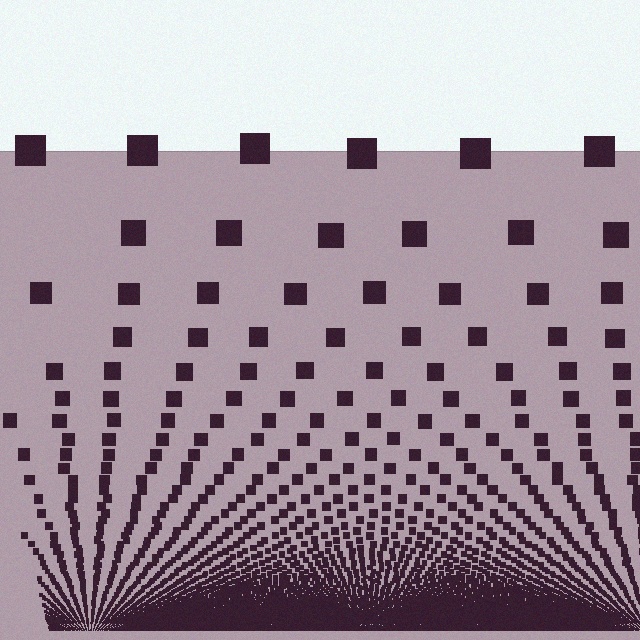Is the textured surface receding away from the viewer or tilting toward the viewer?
The surface appears to tilt toward the viewer. Texture elements get larger and sparser toward the top.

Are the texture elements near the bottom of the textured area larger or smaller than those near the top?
Smaller. The gradient is inverted — elements near the bottom are smaller and denser.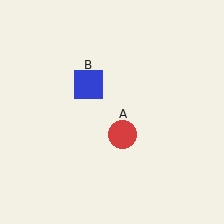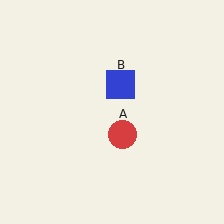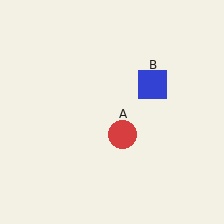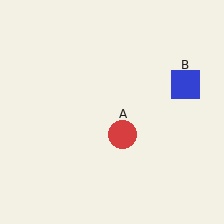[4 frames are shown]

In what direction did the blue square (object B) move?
The blue square (object B) moved right.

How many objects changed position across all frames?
1 object changed position: blue square (object B).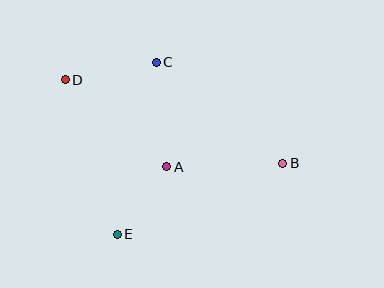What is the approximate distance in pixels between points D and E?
The distance between D and E is approximately 163 pixels.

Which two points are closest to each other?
Points A and E are closest to each other.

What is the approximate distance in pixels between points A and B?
The distance between A and B is approximately 116 pixels.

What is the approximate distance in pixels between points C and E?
The distance between C and E is approximately 176 pixels.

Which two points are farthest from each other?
Points B and D are farthest from each other.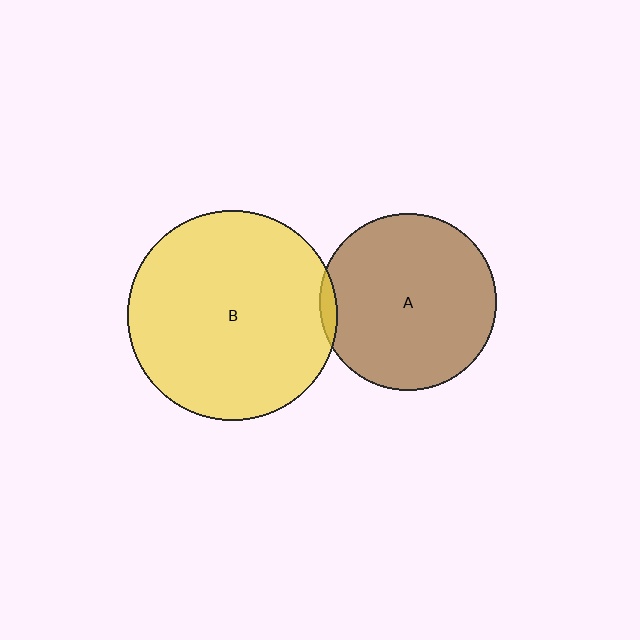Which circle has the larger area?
Circle B (yellow).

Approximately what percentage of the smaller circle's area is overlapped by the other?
Approximately 5%.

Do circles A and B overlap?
Yes.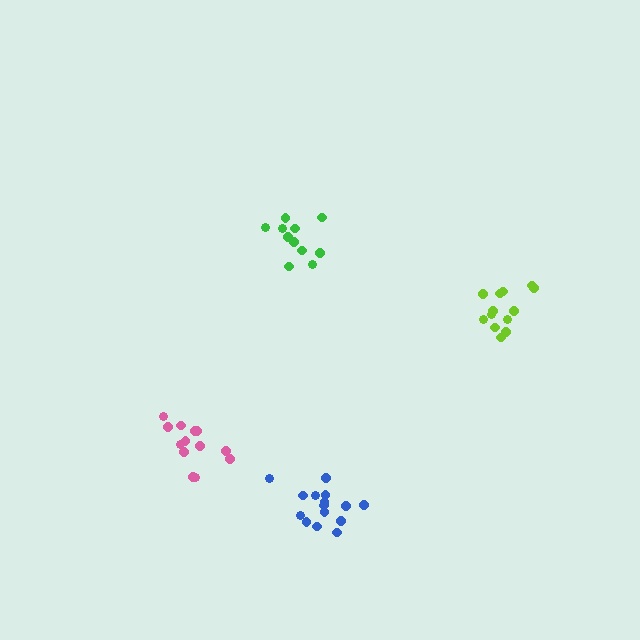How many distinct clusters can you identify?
There are 4 distinct clusters.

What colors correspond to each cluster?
The clusters are colored: lime, pink, green, blue.